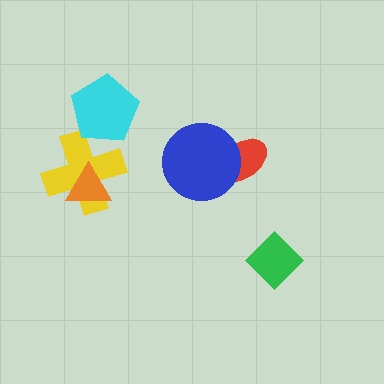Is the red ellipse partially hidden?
Yes, it is partially covered by another shape.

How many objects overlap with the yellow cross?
2 objects overlap with the yellow cross.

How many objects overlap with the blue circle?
1 object overlaps with the blue circle.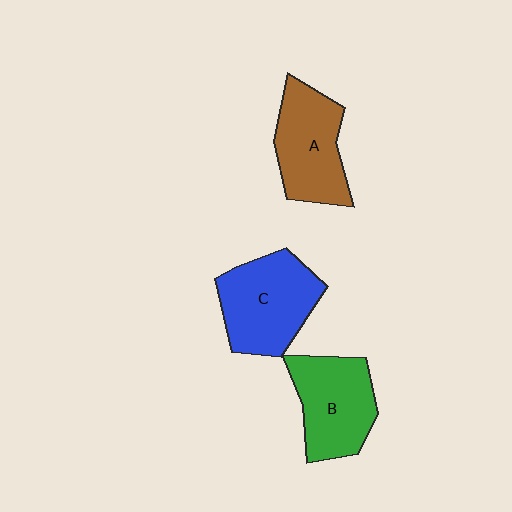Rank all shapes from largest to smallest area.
From largest to smallest: C (blue), B (green), A (brown).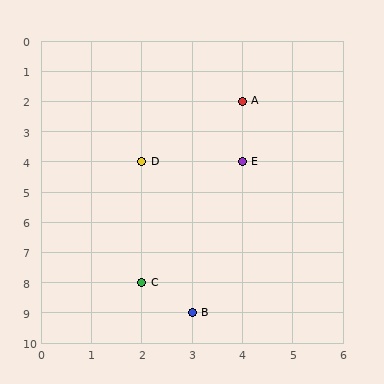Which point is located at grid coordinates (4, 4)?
Point E is at (4, 4).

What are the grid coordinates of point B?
Point B is at grid coordinates (3, 9).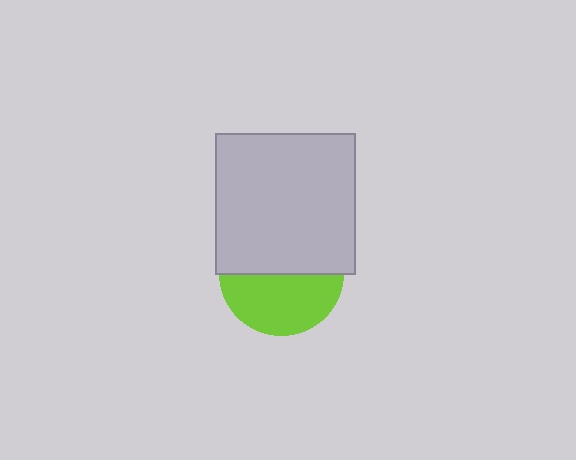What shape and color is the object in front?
The object in front is a light gray square.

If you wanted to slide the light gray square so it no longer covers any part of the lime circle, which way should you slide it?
Slide it up — that is the most direct way to separate the two shapes.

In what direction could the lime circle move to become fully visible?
The lime circle could move down. That would shift it out from behind the light gray square entirely.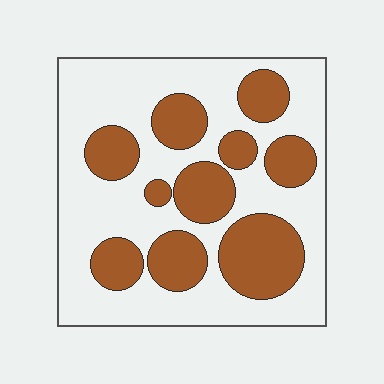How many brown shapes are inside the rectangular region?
10.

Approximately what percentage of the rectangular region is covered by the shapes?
Approximately 35%.